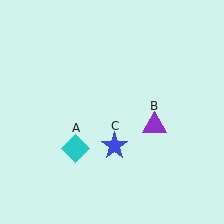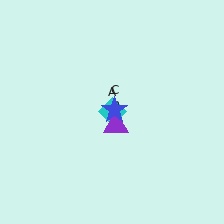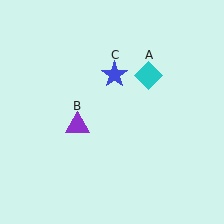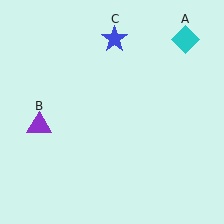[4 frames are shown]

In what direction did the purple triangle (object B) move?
The purple triangle (object B) moved left.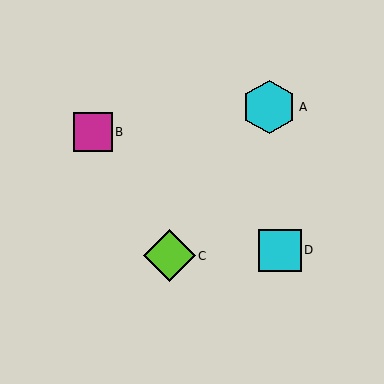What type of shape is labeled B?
Shape B is a magenta square.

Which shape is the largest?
The cyan hexagon (labeled A) is the largest.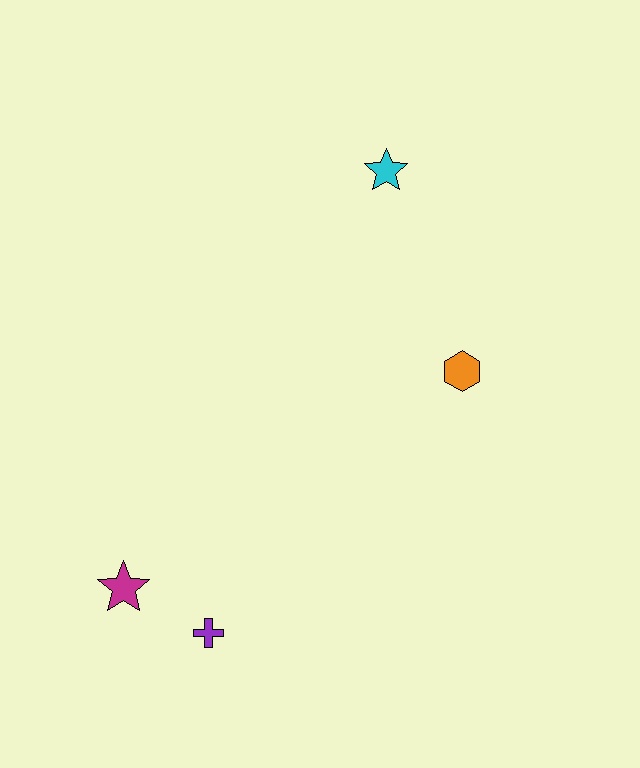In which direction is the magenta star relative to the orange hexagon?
The magenta star is to the left of the orange hexagon.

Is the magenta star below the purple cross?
No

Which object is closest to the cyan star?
The orange hexagon is closest to the cyan star.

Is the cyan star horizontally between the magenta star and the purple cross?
No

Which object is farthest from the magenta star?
The cyan star is farthest from the magenta star.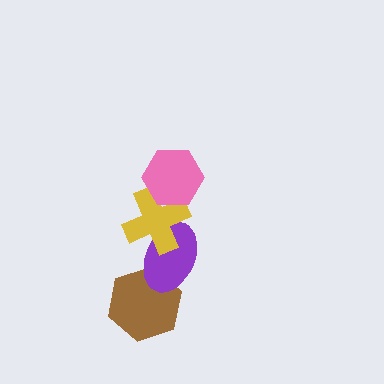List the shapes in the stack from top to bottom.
From top to bottom: the pink hexagon, the yellow cross, the purple ellipse, the brown hexagon.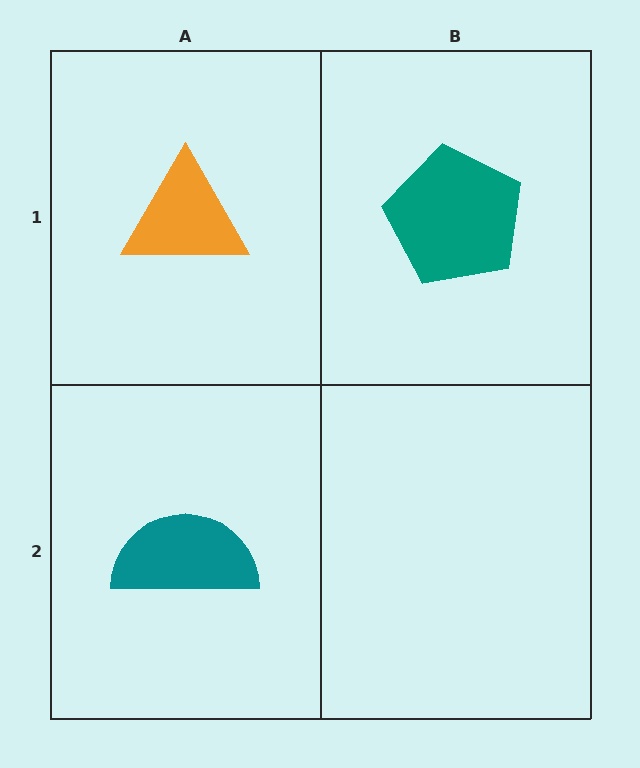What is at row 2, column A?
A teal semicircle.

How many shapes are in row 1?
2 shapes.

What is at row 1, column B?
A teal pentagon.